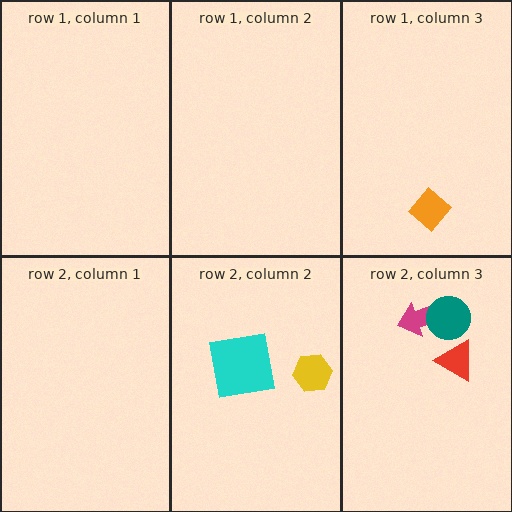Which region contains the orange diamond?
The row 1, column 3 region.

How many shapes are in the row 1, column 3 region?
1.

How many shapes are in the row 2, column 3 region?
3.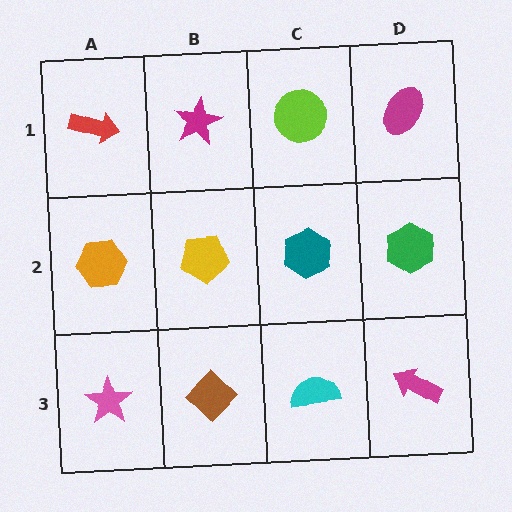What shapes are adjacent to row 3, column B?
A yellow pentagon (row 2, column B), a pink star (row 3, column A), a cyan semicircle (row 3, column C).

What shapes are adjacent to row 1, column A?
An orange hexagon (row 2, column A), a magenta star (row 1, column B).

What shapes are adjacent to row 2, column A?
A red arrow (row 1, column A), a pink star (row 3, column A), a yellow pentagon (row 2, column B).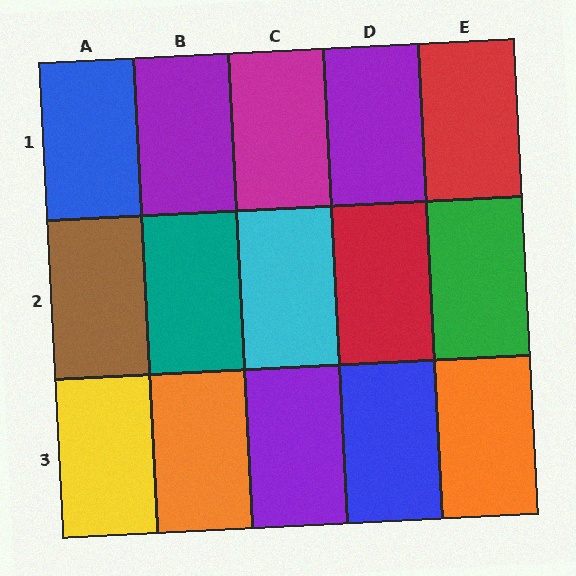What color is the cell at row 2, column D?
Red.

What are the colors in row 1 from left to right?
Blue, purple, magenta, purple, red.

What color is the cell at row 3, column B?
Orange.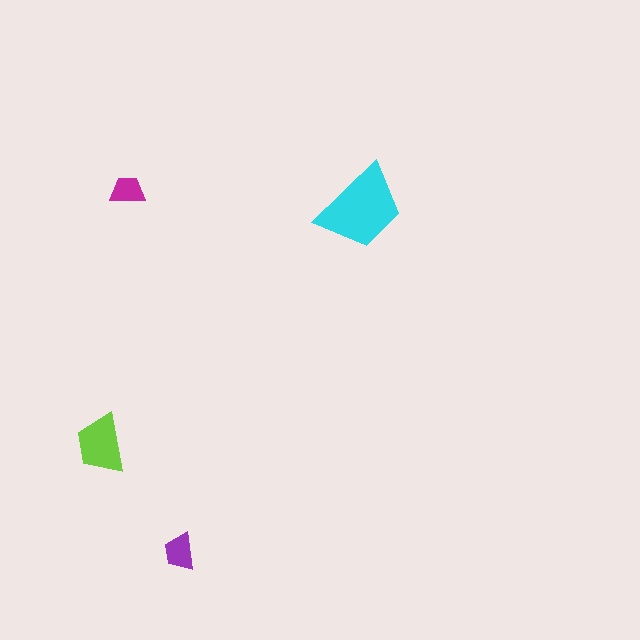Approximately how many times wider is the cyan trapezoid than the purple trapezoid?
About 2.5 times wider.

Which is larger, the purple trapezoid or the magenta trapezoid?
The purple one.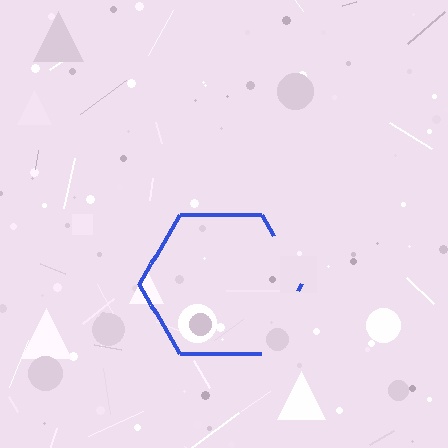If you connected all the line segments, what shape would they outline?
They would outline a hexagon.